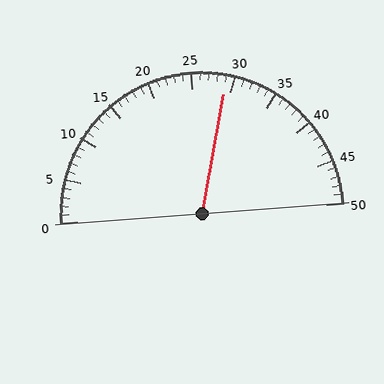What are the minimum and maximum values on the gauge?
The gauge ranges from 0 to 50.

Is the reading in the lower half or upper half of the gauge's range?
The reading is in the upper half of the range (0 to 50).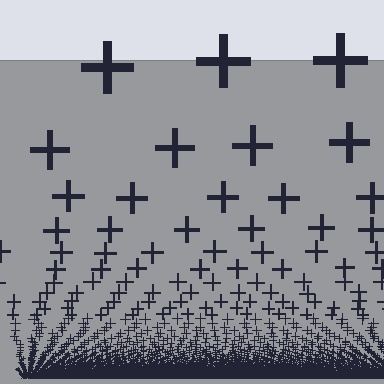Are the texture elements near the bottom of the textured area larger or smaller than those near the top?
Smaller. The gradient is inverted — elements near the bottom are smaller and denser.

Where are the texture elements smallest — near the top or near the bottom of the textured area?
Near the bottom.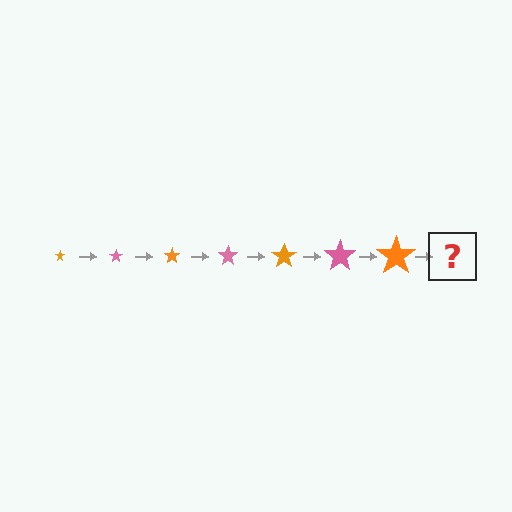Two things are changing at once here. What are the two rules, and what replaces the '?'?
The two rules are that the star grows larger each step and the color cycles through orange and pink. The '?' should be a pink star, larger than the previous one.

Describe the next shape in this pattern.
It should be a pink star, larger than the previous one.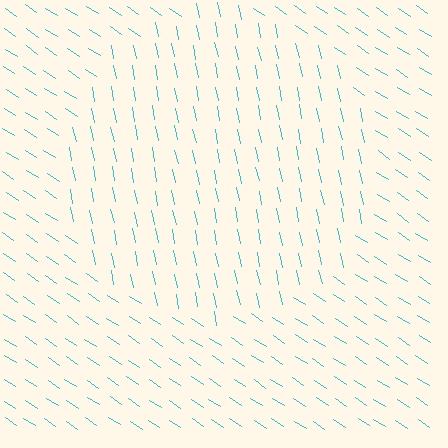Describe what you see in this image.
The image is filled with small cyan line segments. A circle region in the image has lines oriented differently from the surrounding lines, creating a visible texture boundary.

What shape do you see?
I see a circle.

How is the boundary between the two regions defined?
The boundary is defined purely by a change in line orientation (approximately 45 degrees difference). All lines are the same color and thickness.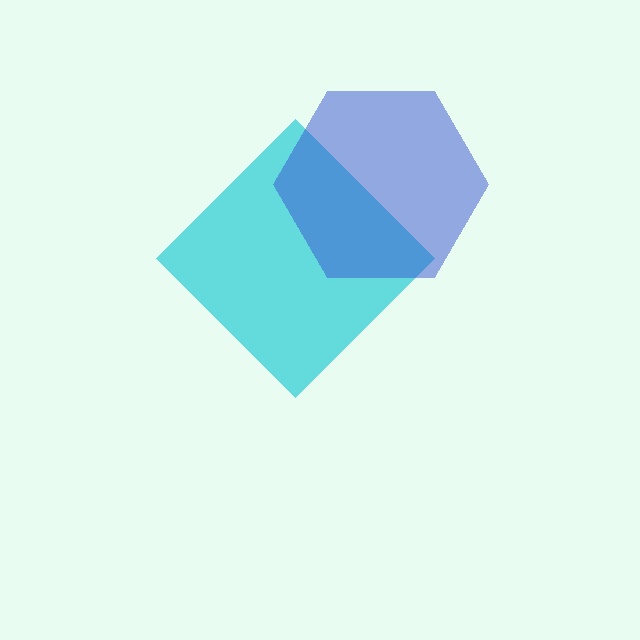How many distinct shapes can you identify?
There are 2 distinct shapes: a cyan diamond, a blue hexagon.